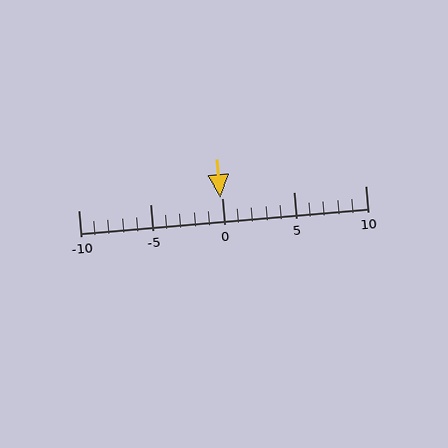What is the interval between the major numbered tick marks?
The major tick marks are spaced 5 units apart.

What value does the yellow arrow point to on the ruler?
The yellow arrow points to approximately 0.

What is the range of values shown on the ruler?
The ruler shows values from -10 to 10.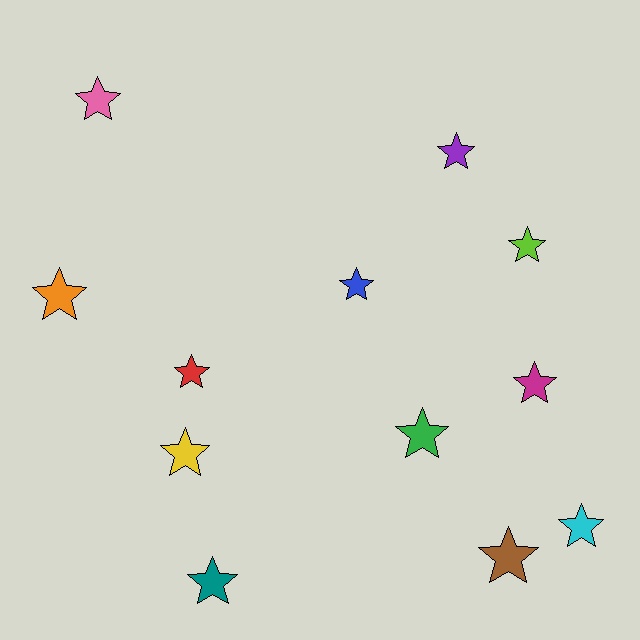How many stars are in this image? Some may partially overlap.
There are 12 stars.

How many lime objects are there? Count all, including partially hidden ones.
There is 1 lime object.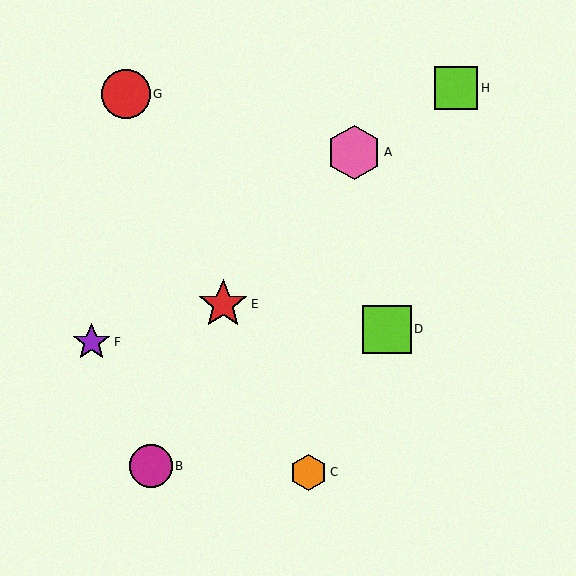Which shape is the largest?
The pink hexagon (labeled A) is the largest.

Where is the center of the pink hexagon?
The center of the pink hexagon is at (354, 152).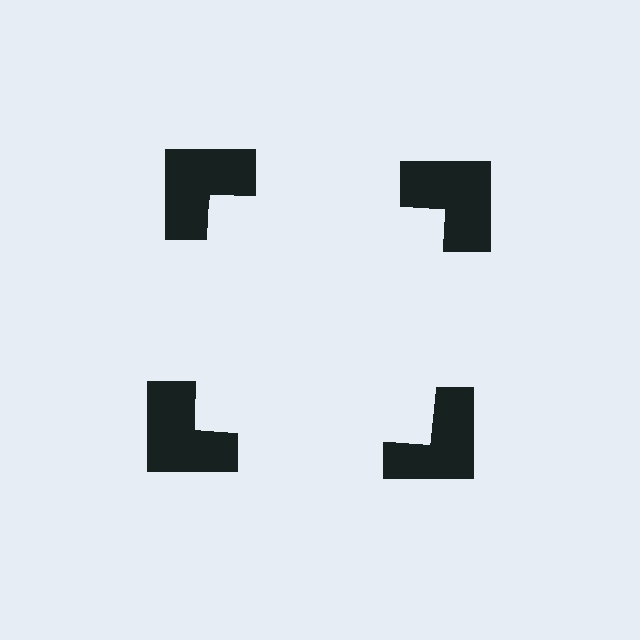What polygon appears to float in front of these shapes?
An illusory square — its edges are inferred from the aligned wedge cuts in the notched squares, not physically drawn.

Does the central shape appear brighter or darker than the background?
It typically appears slightly brighter than the background, even though no actual brightness change is drawn.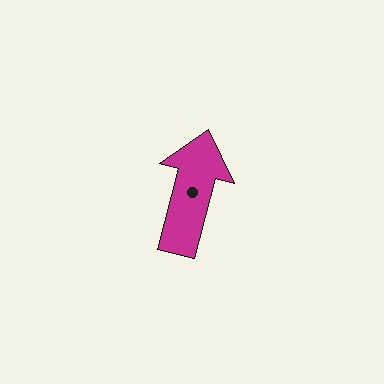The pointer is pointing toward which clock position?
Roughly 12 o'clock.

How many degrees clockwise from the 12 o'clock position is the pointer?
Approximately 15 degrees.